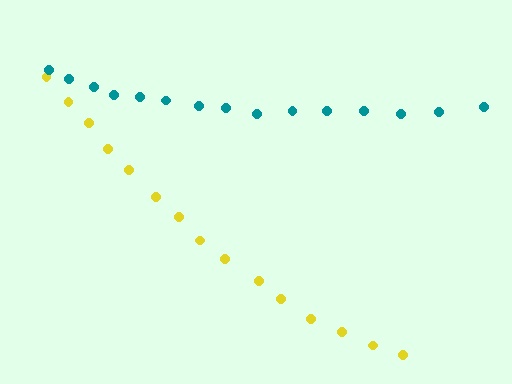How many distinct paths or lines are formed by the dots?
There are 2 distinct paths.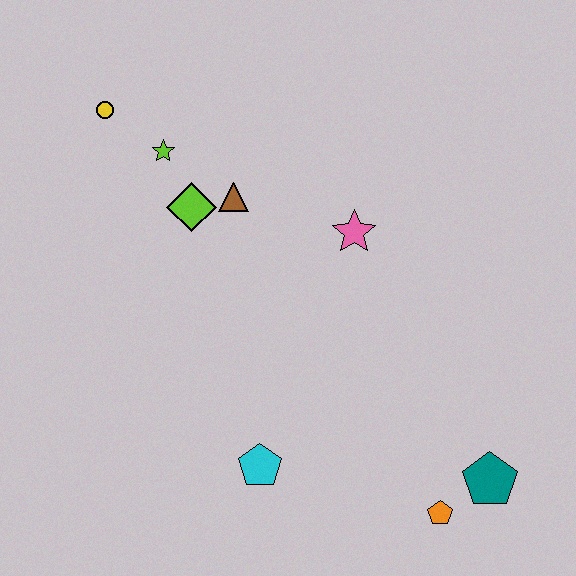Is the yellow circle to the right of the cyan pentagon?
No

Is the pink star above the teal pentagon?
Yes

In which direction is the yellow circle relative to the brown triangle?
The yellow circle is to the left of the brown triangle.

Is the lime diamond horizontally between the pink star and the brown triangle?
No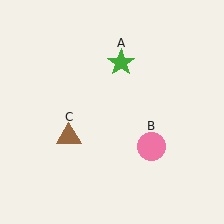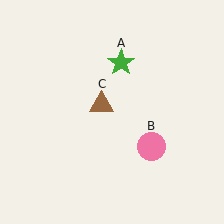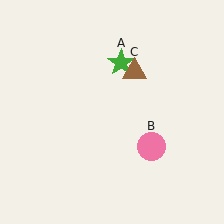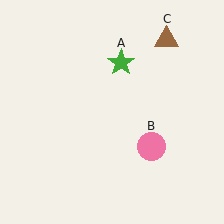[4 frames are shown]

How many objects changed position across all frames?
1 object changed position: brown triangle (object C).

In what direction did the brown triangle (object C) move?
The brown triangle (object C) moved up and to the right.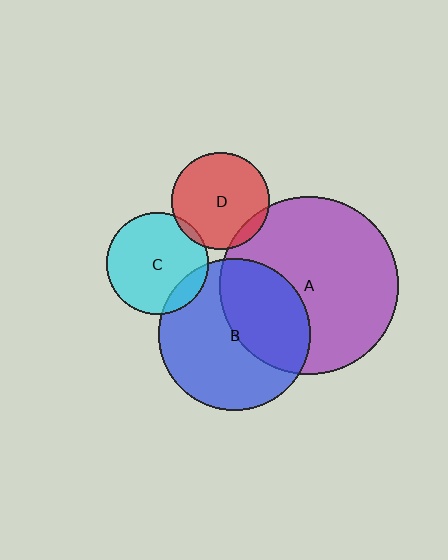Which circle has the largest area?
Circle A (purple).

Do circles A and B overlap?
Yes.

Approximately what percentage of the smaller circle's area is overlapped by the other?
Approximately 40%.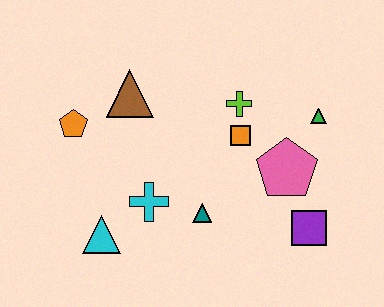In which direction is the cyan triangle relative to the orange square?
The cyan triangle is to the left of the orange square.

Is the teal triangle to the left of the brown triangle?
No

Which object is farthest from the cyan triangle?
The green triangle is farthest from the cyan triangle.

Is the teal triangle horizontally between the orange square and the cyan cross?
Yes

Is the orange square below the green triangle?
Yes